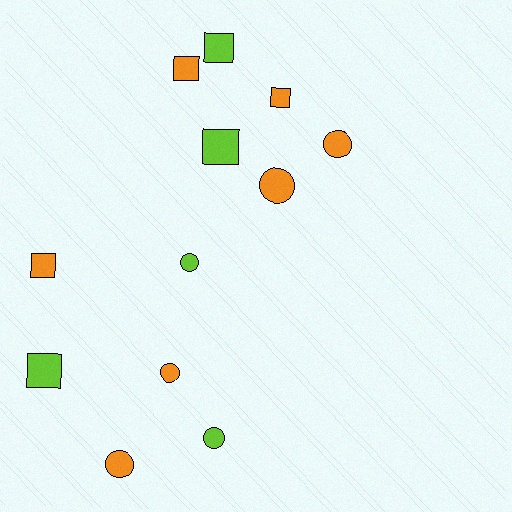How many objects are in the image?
There are 12 objects.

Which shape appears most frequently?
Circle, with 6 objects.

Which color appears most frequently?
Orange, with 7 objects.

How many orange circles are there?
There are 4 orange circles.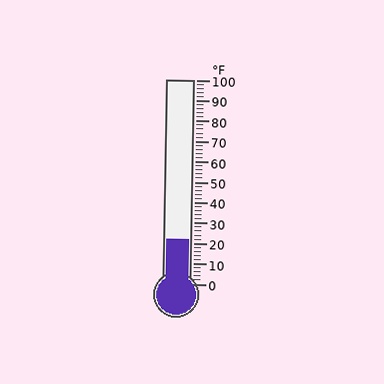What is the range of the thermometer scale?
The thermometer scale ranges from 0°F to 100°F.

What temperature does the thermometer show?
The thermometer shows approximately 22°F.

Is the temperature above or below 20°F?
The temperature is above 20°F.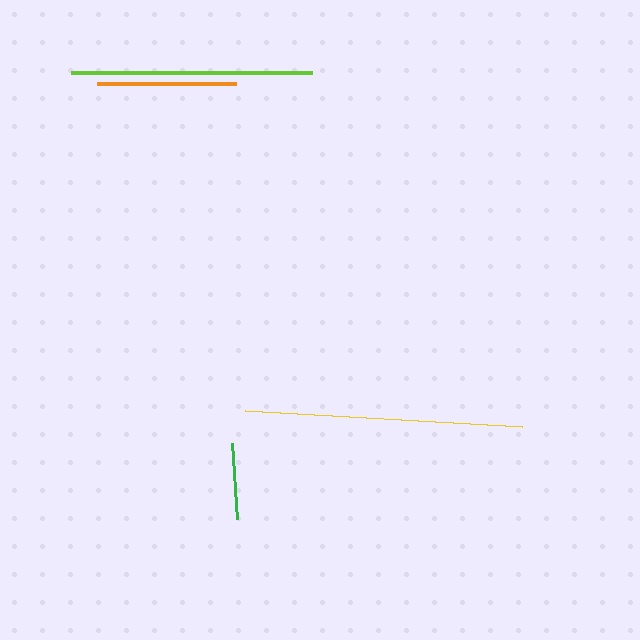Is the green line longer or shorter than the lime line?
The lime line is longer than the green line.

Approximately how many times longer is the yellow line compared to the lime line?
The yellow line is approximately 1.2 times the length of the lime line.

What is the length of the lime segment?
The lime segment is approximately 241 pixels long.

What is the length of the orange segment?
The orange segment is approximately 139 pixels long.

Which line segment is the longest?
The yellow line is the longest at approximately 278 pixels.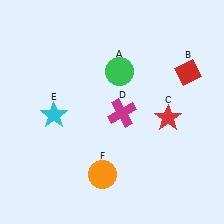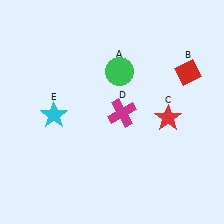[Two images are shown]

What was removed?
The orange circle (F) was removed in Image 2.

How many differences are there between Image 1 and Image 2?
There is 1 difference between the two images.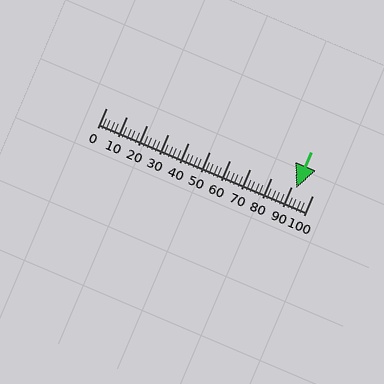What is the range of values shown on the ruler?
The ruler shows values from 0 to 100.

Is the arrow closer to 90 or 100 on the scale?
The arrow is closer to 90.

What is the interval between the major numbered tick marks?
The major tick marks are spaced 10 units apart.